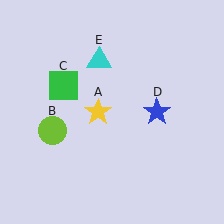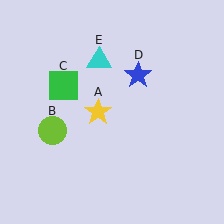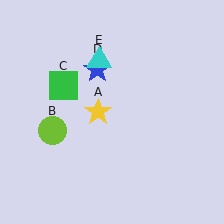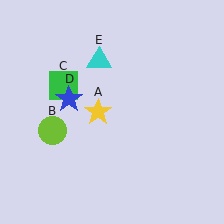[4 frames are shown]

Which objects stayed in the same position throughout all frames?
Yellow star (object A) and lime circle (object B) and green square (object C) and cyan triangle (object E) remained stationary.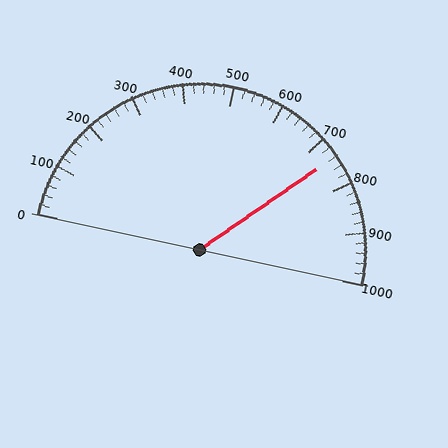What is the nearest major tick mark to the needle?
The nearest major tick mark is 700.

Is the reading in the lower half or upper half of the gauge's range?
The reading is in the upper half of the range (0 to 1000).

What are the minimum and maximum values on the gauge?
The gauge ranges from 0 to 1000.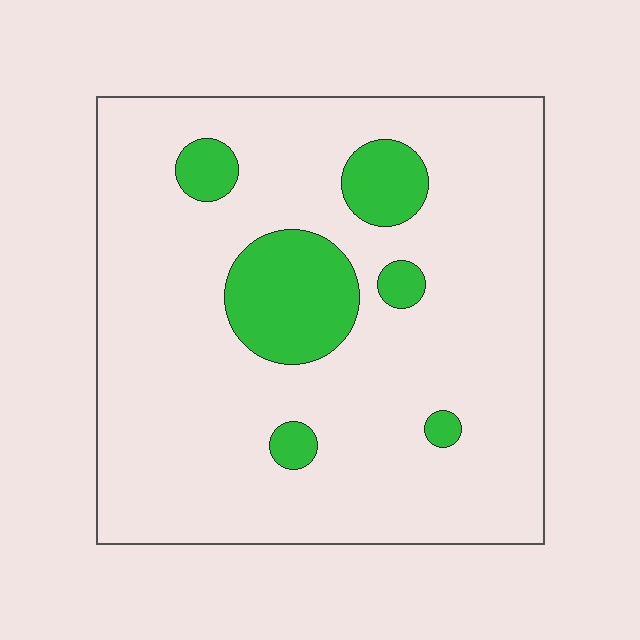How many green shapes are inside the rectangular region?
6.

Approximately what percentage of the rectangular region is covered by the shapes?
Approximately 15%.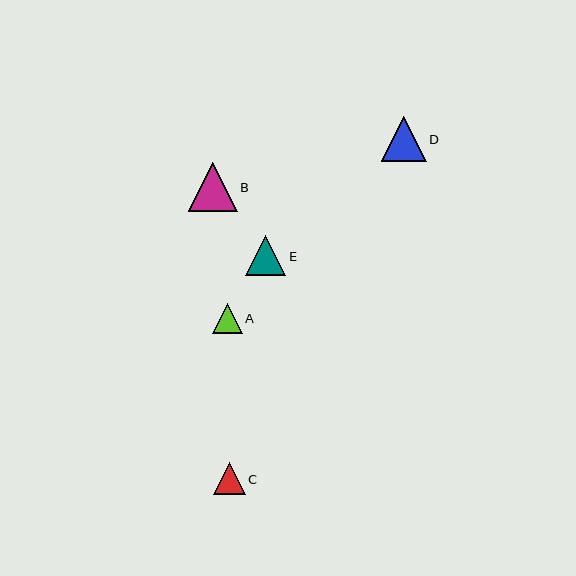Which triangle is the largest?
Triangle B is the largest with a size of approximately 49 pixels.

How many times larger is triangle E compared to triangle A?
Triangle E is approximately 1.4 times the size of triangle A.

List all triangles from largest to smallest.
From largest to smallest: B, D, E, C, A.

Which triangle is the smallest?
Triangle A is the smallest with a size of approximately 30 pixels.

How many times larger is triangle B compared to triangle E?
Triangle B is approximately 1.2 times the size of triangle E.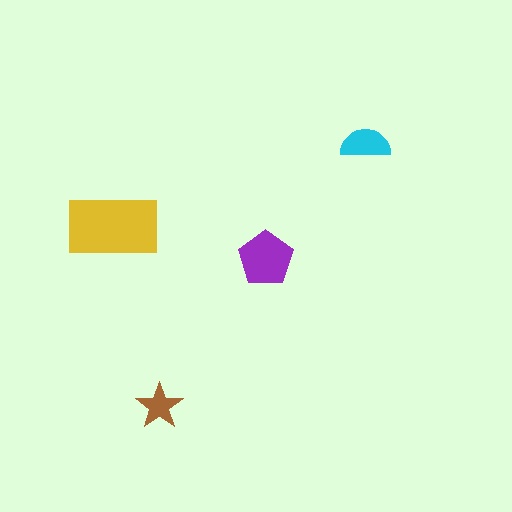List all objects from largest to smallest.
The yellow rectangle, the purple pentagon, the cyan semicircle, the brown star.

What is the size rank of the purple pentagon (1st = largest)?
2nd.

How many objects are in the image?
There are 4 objects in the image.